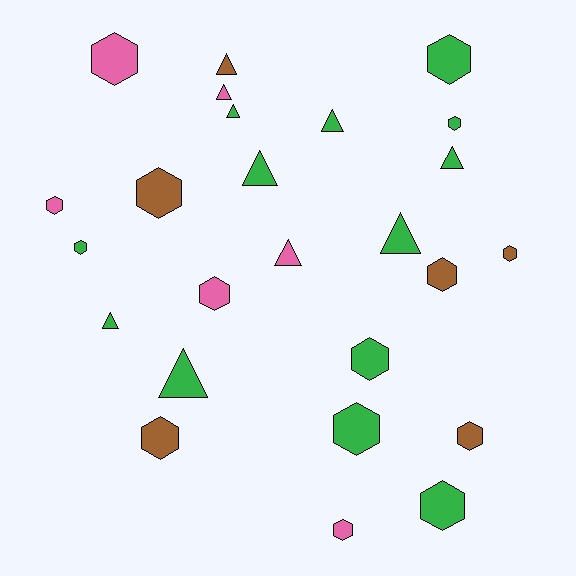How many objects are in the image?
There are 25 objects.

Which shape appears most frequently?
Hexagon, with 15 objects.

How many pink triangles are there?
There are 2 pink triangles.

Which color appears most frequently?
Green, with 13 objects.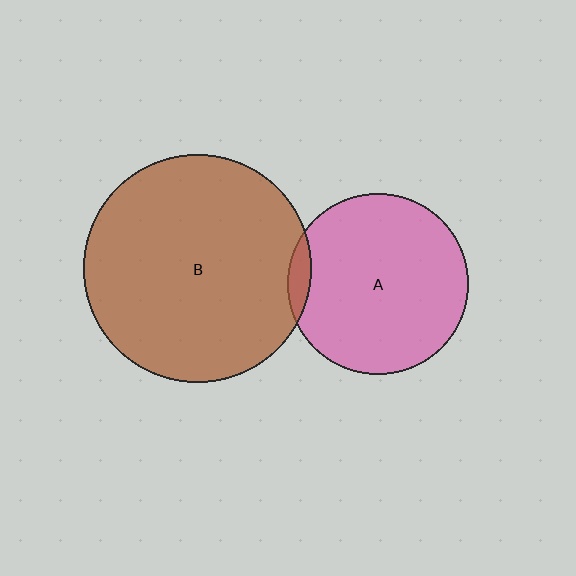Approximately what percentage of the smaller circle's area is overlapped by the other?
Approximately 5%.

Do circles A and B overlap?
Yes.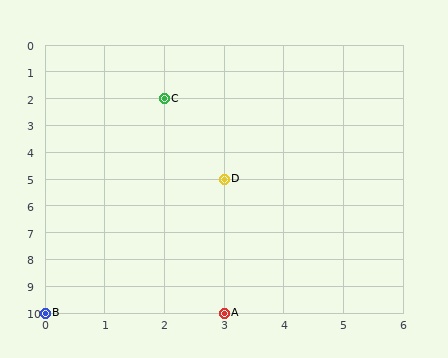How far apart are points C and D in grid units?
Points C and D are 1 column and 3 rows apart (about 3.2 grid units diagonally).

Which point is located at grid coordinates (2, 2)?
Point C is at (2, 2).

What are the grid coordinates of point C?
Point C is at grid coordinates (2, 2).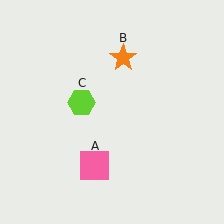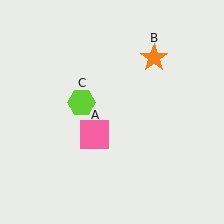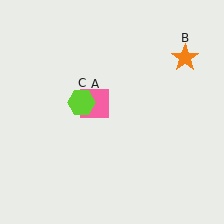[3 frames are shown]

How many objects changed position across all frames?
2 objects changed position: pink square (object A), orange star (object B).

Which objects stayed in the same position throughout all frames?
Lime hexagon (object C) remained stationary.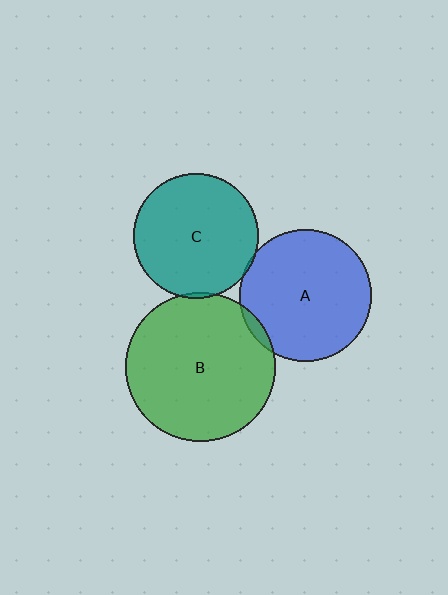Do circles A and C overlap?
Yes.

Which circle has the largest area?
Circle B (green).